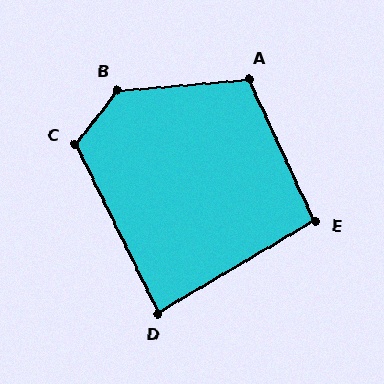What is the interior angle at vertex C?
Approximately 116 degrees (obtuse).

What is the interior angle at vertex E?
Approximately 96 degrees (obtuse).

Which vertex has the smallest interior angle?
D, at approximately 86 degrees.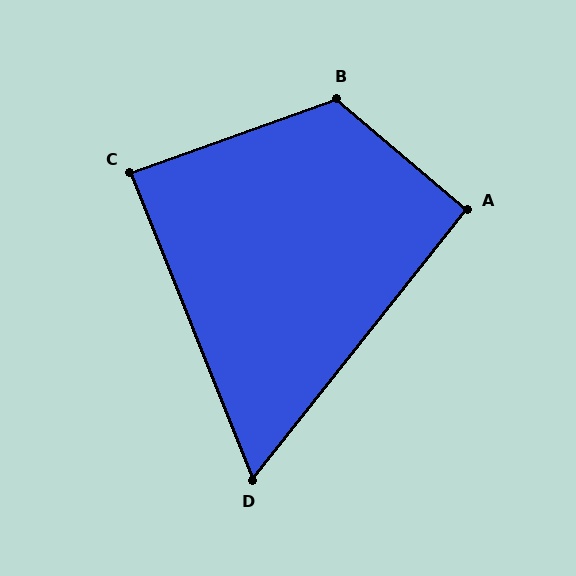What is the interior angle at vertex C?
Approximately 88 degrees (approximately right).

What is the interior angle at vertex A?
Approximately 92 degrees (approximately right).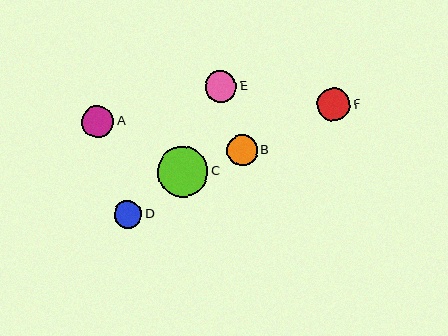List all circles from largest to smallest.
From largest to smallest: C, F, A, E, B, D.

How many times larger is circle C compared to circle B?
Circle C is approximately 1.6 times the size of circle B.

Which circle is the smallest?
Circle D is the smallest with a size of approximately 27 pixels.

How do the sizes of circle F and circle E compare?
Circle F and circle E are approximately the same size.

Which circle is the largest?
Circle C is the largest with a size of approximately 51 pixels.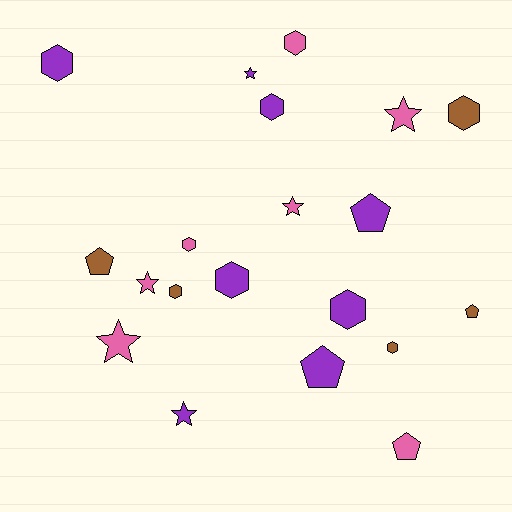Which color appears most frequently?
Purple, with 8 objects.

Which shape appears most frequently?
Hexagon, with 9 objects.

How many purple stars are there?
There are 2 purple stars.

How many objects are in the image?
There are 20 objects.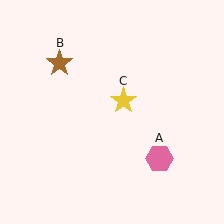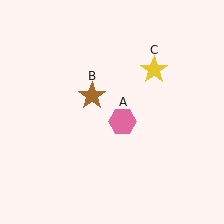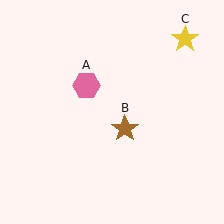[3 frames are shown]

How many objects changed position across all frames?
3 objects changed position: pink hexagon (object A), brown star (object B), yellow star (object C).